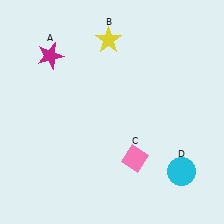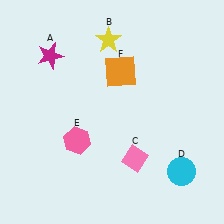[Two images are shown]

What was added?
A pink hexagon (E), an orange square (F) were added in Image 2.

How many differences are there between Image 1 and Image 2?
There are 2 differences between the two images.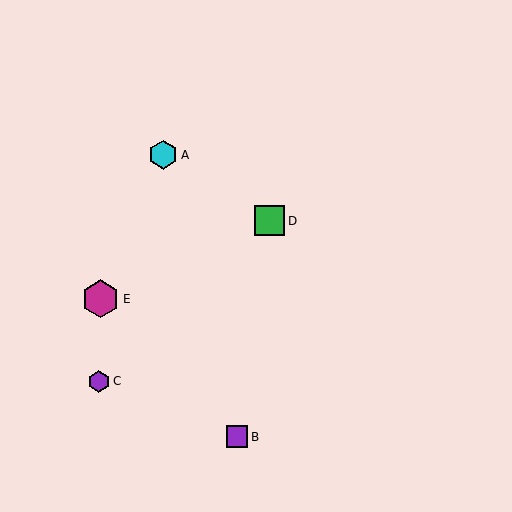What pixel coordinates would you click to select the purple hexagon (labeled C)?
Click at (99, 381) to select the purple hexagon C.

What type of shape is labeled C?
Shape C is a purple hexagon.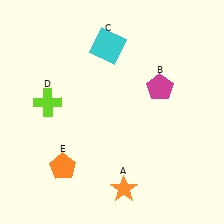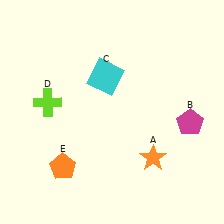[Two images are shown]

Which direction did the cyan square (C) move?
The cyan square (C) moved down.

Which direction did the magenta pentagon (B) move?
The magenta pentagon (B) moved down.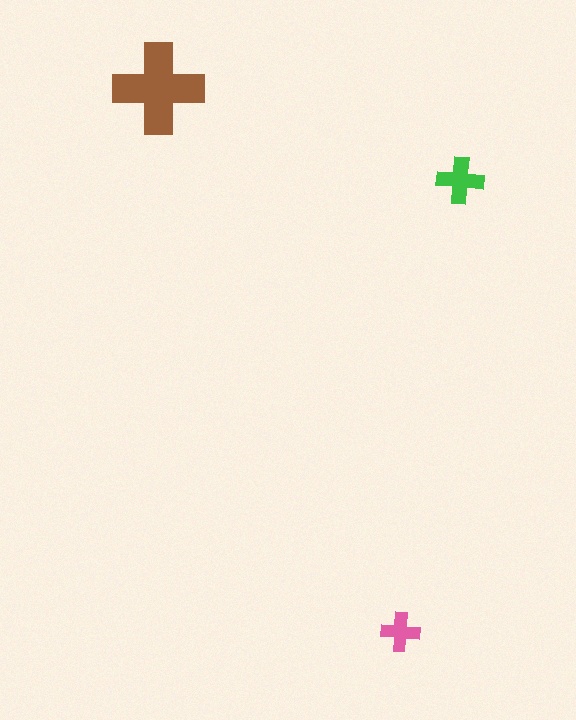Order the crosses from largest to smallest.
the brown one, the green one, the pink one.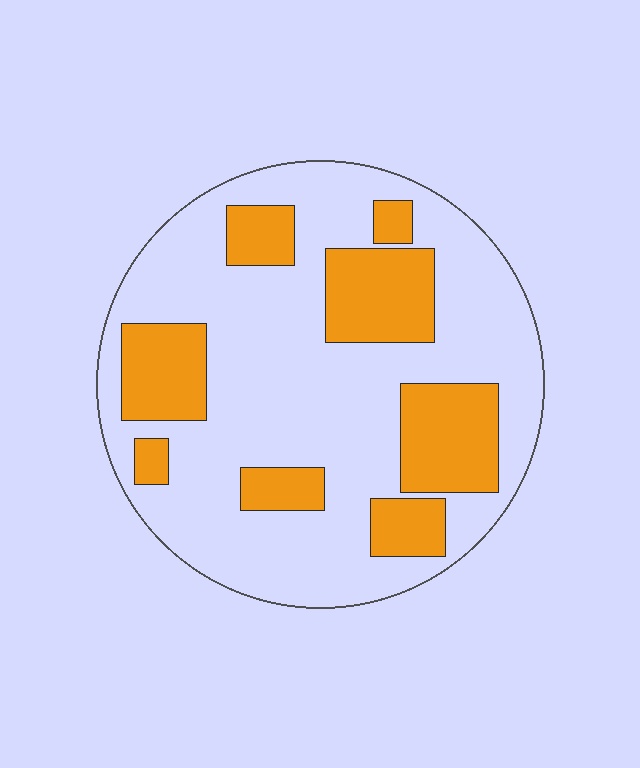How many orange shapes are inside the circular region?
8.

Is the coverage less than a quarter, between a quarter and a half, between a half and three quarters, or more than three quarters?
Between a quarter and a half.